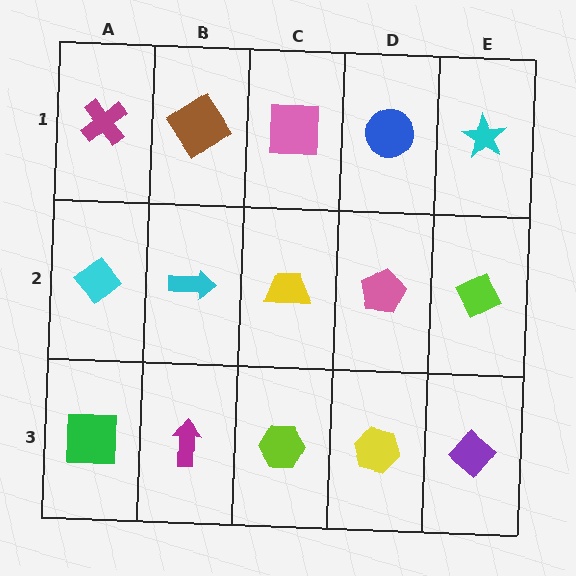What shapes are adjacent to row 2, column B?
A brown diamond (row 1, column B), a magenta arrow (row 3, column B), a cyan diamond (row 2, column A), a yellow trapezoid (row 2, column C).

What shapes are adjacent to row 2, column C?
A pink square (row 1, column C), a lime hexagon (row 3, column C), a cyan arrow (row 2, column B), a pink pentagon (row 2, column D).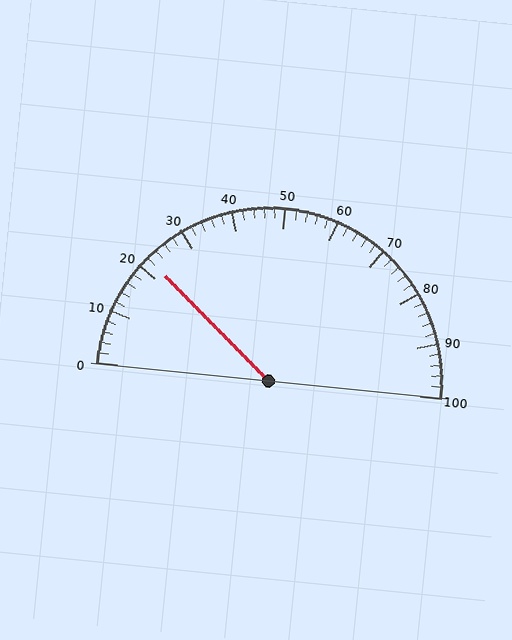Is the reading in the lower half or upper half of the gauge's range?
The reading is in the lower half of the range (0 to 100).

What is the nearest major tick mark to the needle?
The nearest major tick mark is 20.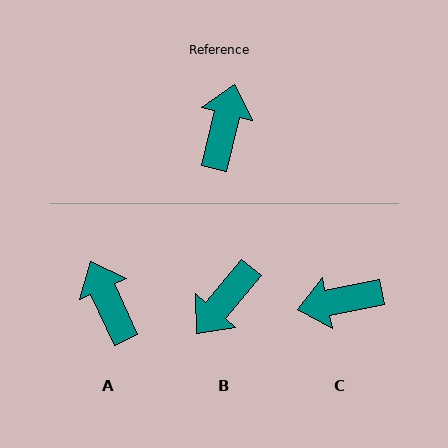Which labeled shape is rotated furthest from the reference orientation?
B, about 154 degrees away.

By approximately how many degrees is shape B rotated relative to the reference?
Approximately 154 degrees counter-clockwise.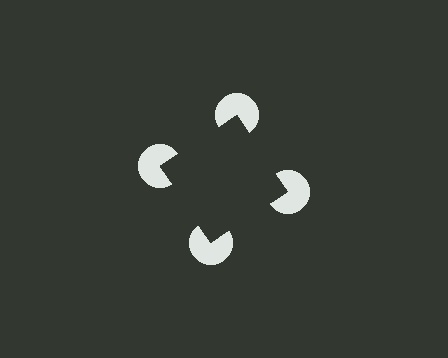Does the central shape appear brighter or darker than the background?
It typically appears slightly darker than the background, even though no actual brightness change is drawn.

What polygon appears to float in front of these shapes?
An illusory square — its edges are inferred from the aligned wedge cuts in the pac-man discs, not physically drawn.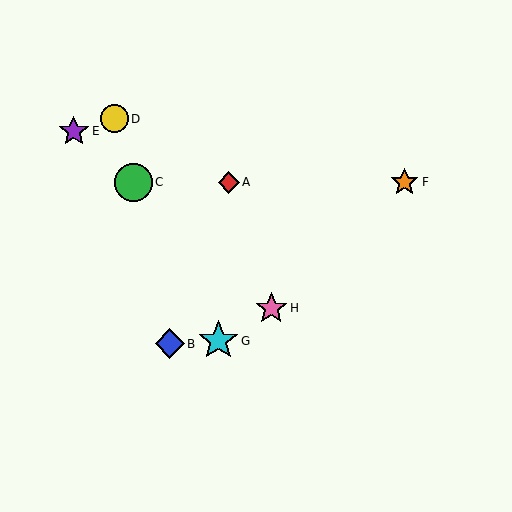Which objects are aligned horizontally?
Objects A, C, F are aligned horizontally.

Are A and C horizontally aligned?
Yes, both are at y≈182.